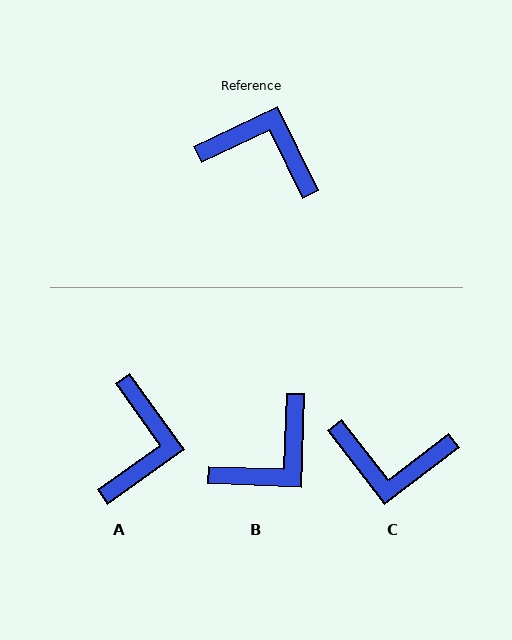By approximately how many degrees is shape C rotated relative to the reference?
Approximately 168 degrees clockwise.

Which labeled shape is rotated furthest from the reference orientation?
C, about 168 degrees away.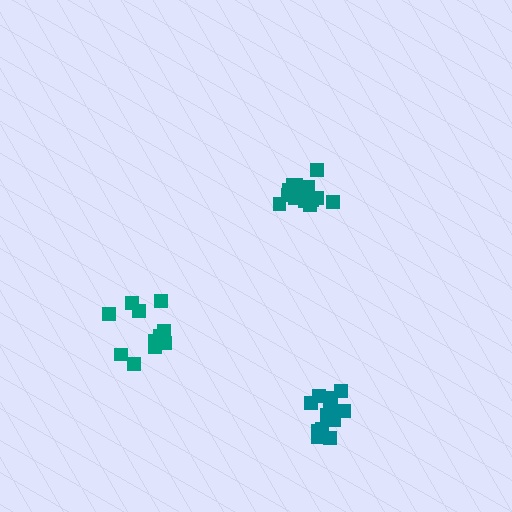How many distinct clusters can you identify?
There are 3 distinct clusters.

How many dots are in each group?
Group 1: 14 dots, Group 2: 16 dots, Group 3: 11 dots (41 total).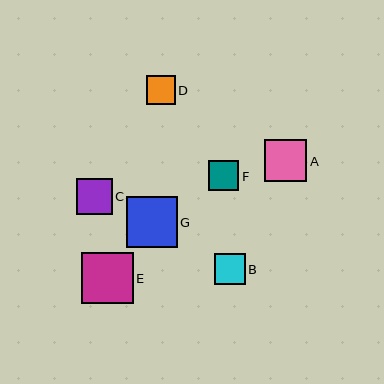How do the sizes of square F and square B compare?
Square F and square B are approximately the same size.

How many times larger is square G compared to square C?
Square G is approximately 1.4 times the size of square C.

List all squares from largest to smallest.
From largest to smallest: E, G, A, C, F, B, D.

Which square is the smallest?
Square D is the smallest with a size of approximately 29 pixels.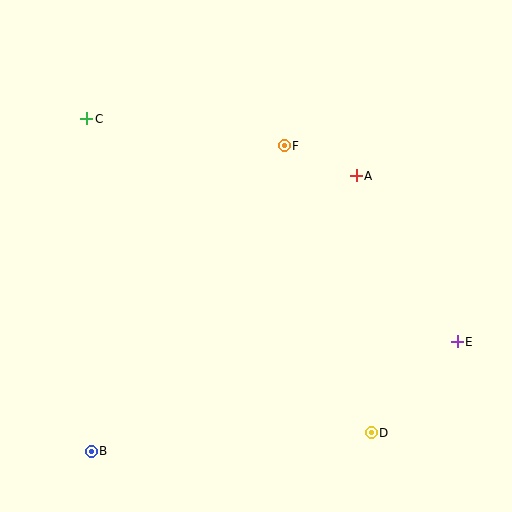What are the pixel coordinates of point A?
Point A is at (356, 176).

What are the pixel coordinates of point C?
Point C is at (87, 119).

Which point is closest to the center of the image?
Point F at (284, 146) is closest to the center.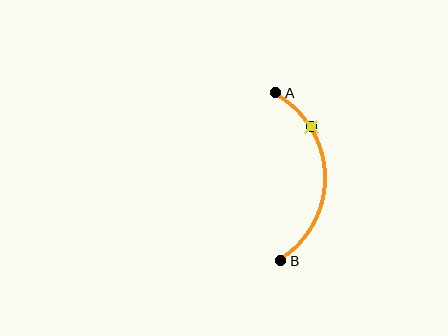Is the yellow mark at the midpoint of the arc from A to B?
No. The yellow mark lies on the arc but is closer to endpoint A. The arc midpoint would be at the point on the curve equidistant along the arc from both A and B.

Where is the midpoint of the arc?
The arc midpoint is the point on the curve farthest from the straight line joining A and B. It sits to the right of that line.